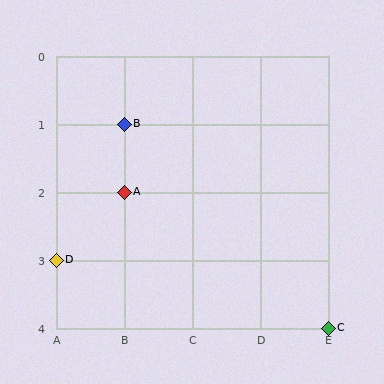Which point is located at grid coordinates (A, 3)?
Point D is at (A, 3).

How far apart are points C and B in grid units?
Points C and B are 3 columns and 3 rows apart (about 4.2 grid units diagonally).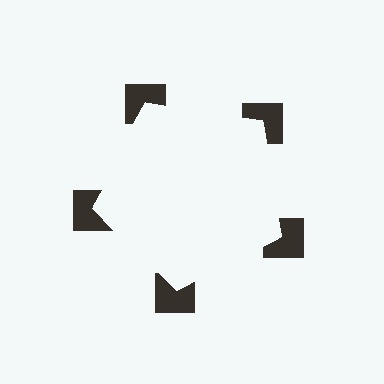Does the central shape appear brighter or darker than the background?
It typically appears slightly brighter than the background, even though no actual brightness change is drawn.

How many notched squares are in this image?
There are 5 — one at each vertex of the illusory pentagon.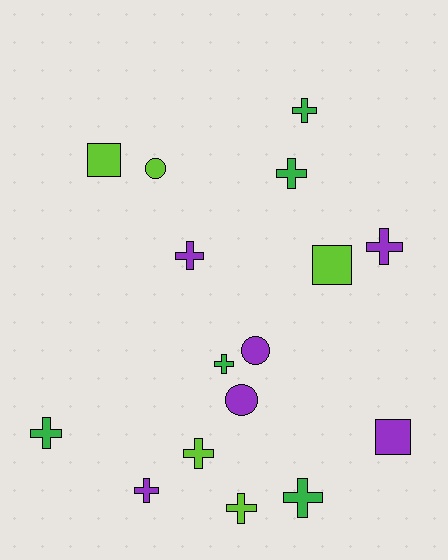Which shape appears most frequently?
Cross, with 10 objects.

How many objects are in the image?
There are 16 objects.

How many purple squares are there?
There is 1 purple square.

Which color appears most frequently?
Purple, with 6 objects.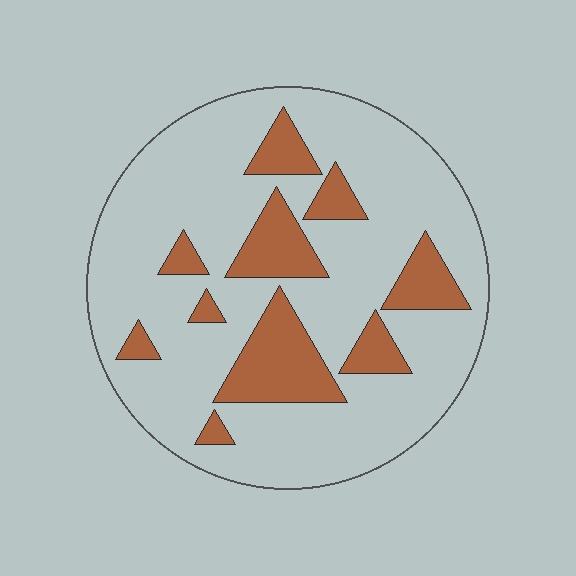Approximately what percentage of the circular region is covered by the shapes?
Approximately 20%.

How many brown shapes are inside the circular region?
10.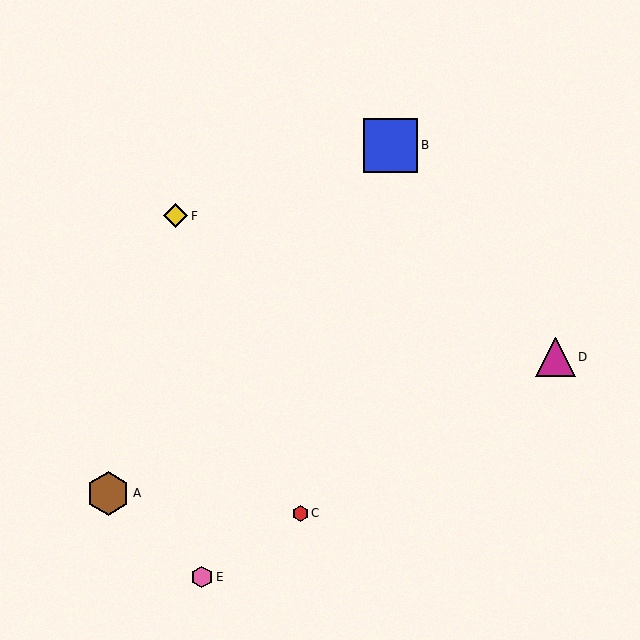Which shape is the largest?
The blue square (labeled B) is the largest.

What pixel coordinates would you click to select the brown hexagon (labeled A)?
Click at (108, 493) to select the brown hexagon A.